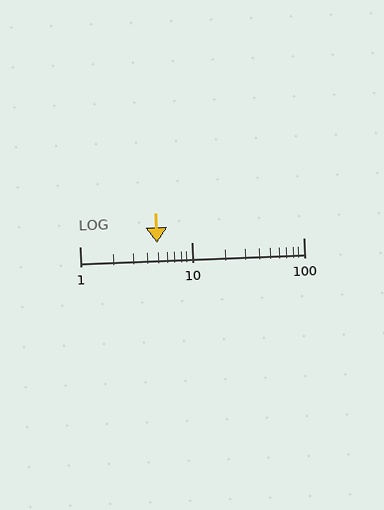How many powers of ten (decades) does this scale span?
The scale spans 2 decades, from 1 to 100.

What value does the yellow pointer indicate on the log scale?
The pointer indicates approximately 4.9.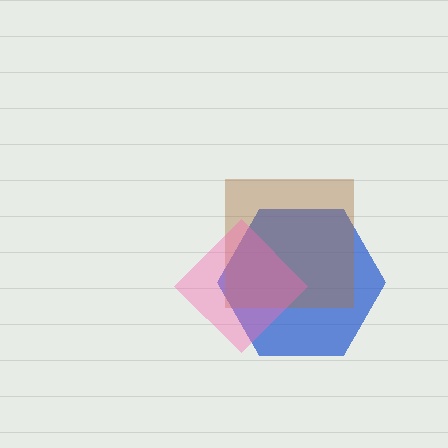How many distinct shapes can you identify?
There are 3 distinct shapes: a blue hexagon, a brown square, a pink diamond.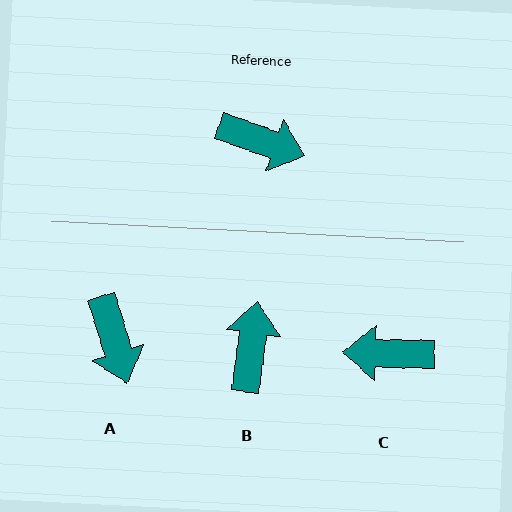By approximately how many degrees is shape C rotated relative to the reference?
Approximately 162 degrees clockwise.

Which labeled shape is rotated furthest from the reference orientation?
C, about 162 degrees away.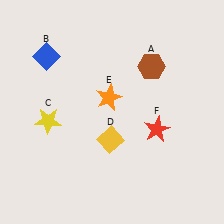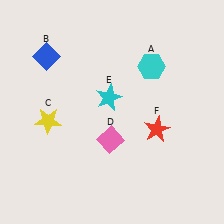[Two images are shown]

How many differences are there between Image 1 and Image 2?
There are 3 differences between the two images.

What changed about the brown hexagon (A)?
In Image 1, A is brown. In Image 2, it changed to cyan.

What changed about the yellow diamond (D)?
In Image 1, D is yellow. In Image 2, it changed to pink.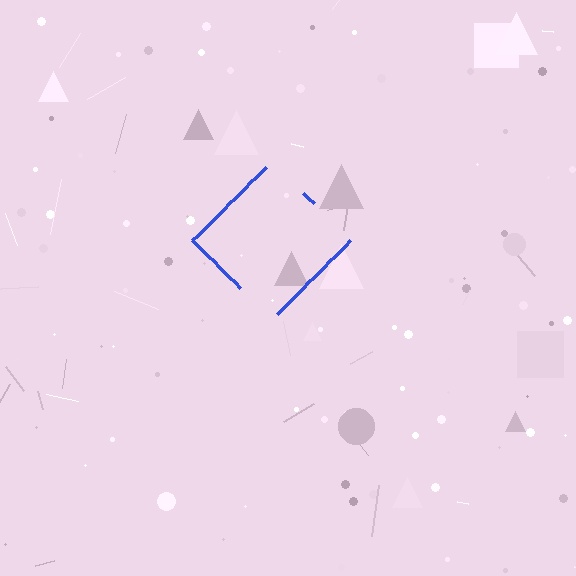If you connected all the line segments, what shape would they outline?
They would outline a diamond.